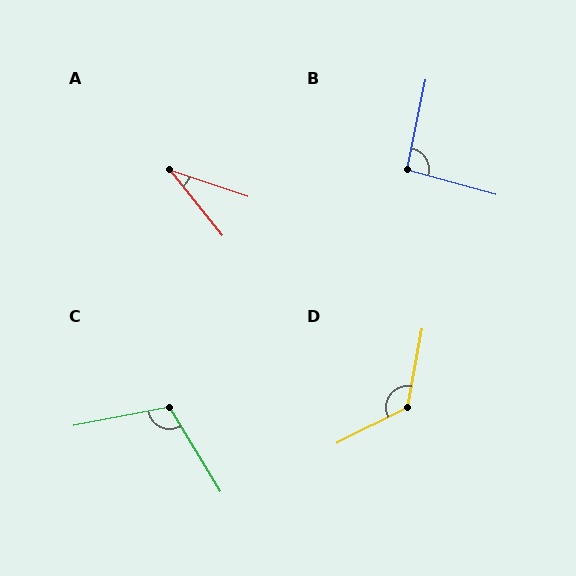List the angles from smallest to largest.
A (33°), B (94°), C (110°), D (127°).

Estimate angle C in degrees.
Approximately 110 degrees.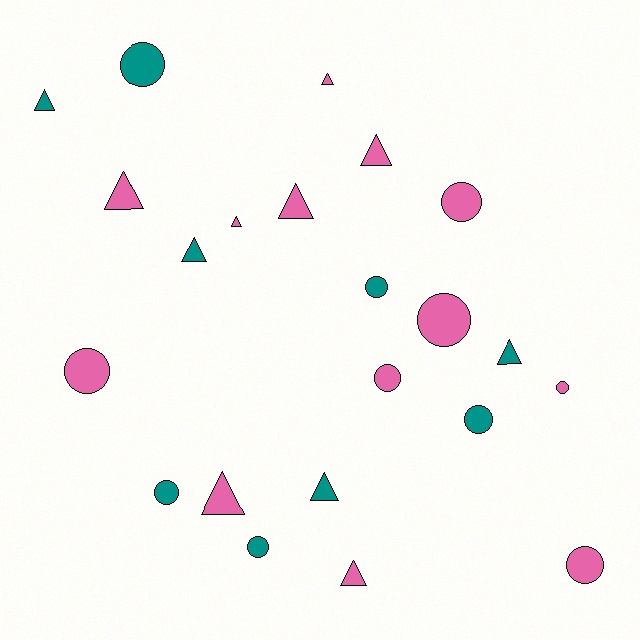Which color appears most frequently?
Pink, with 13 objects.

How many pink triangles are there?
There are 7 pink triangles.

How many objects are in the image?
There are 22 objects.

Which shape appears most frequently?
Circle, with 11 objects.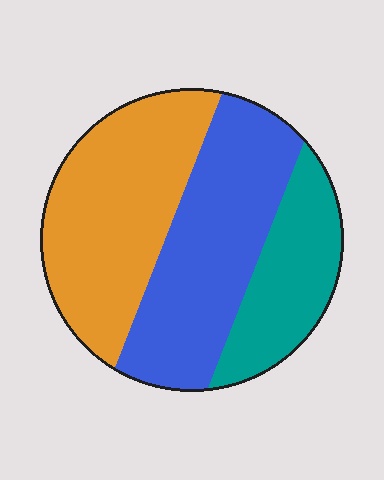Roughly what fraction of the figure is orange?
Orange covers 39% of the figure.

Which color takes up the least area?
Teal, at roughly 20%.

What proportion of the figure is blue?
Blue covers around 40% of the figure.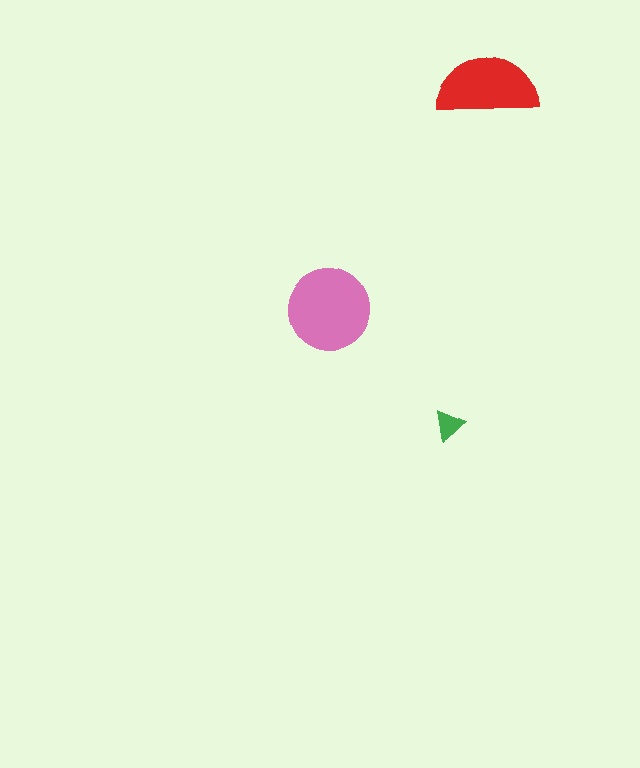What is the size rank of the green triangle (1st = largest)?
3rd.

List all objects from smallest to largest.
The green triangle, the red semicircle, the pink circle.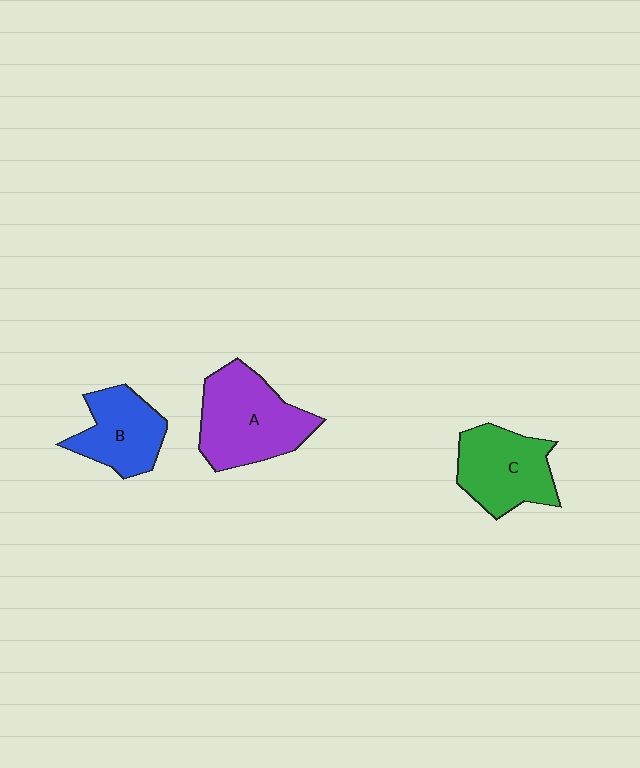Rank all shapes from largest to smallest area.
From largest to smallest: A (purple), C (green), B (blue).